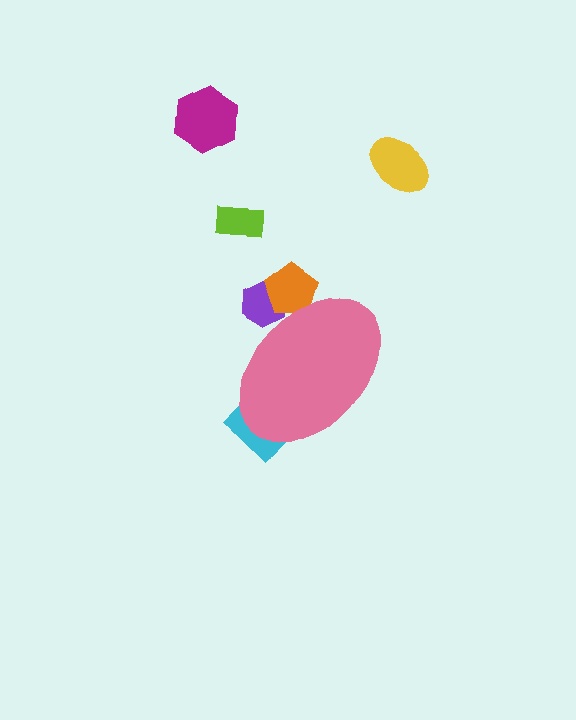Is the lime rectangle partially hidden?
No, the lime rectangle is fully visible.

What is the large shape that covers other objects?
A pink ellipse.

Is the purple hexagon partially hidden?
Yes, the purple hexagon is partially hidden behind the pink ellipse.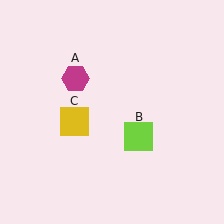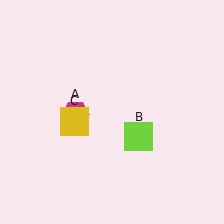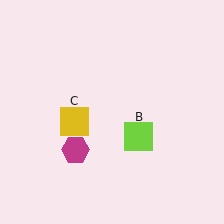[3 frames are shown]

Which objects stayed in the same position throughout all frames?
Lime square (object B) and yellow square (object C) remained stationary.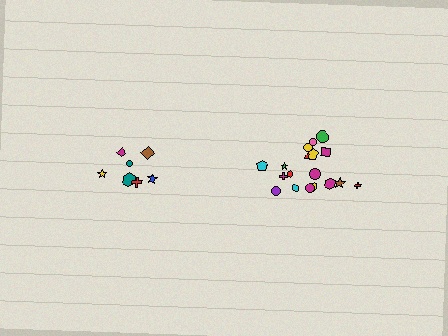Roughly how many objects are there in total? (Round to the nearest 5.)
Roughly 25 objects in total.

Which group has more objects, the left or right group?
The right group.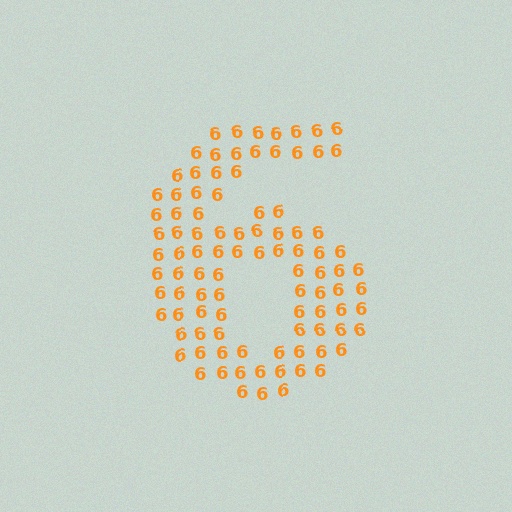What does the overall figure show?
The overall figure shows the digit 6.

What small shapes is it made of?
It is made of small digit 6's.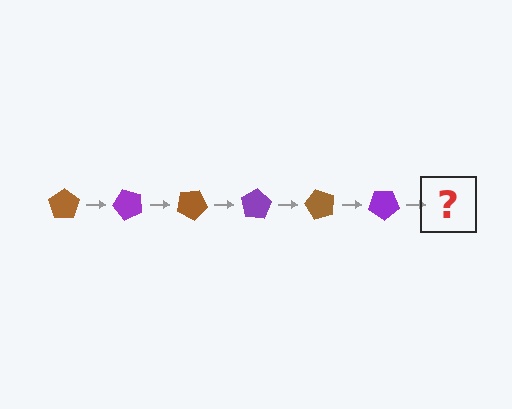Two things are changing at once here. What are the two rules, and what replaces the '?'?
The two rules are that it rotates 50 degrees each step and the color cycles through brown and purple. The '?' should be a brown pentagon, rotated 300 degrees from the start.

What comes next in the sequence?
The next element should be a brown pentagon, rotated 300 degrees from the start.